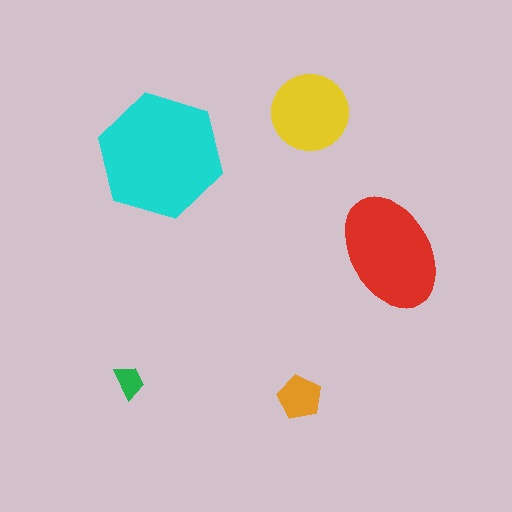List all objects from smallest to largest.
The green trapezoid, the orange pentagon, the yellow circle, the red ellipse, the cyan hexagon.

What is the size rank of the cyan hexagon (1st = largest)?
1st.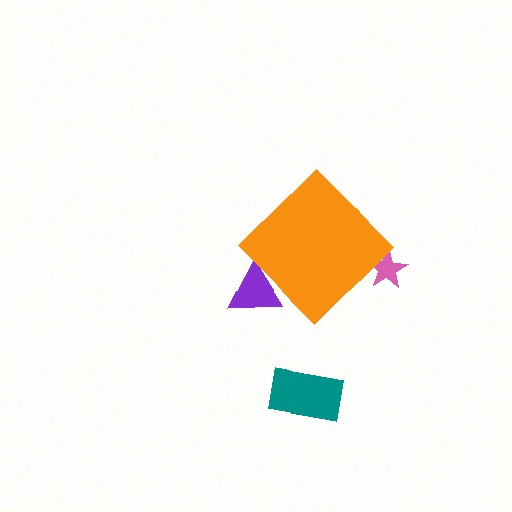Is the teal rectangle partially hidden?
No, the teal rectangle is fully visible.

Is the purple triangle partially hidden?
Yes, the purple triangle is partially hidden behind the orange diamond.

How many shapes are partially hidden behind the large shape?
2 shapes are partially hidden.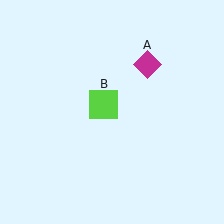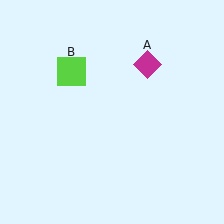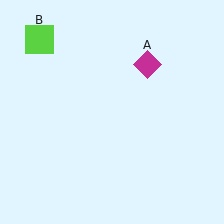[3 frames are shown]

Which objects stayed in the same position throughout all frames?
Magenta diamond (object A) remained stationary.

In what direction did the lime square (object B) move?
The lime square (object B) moved up and to the left.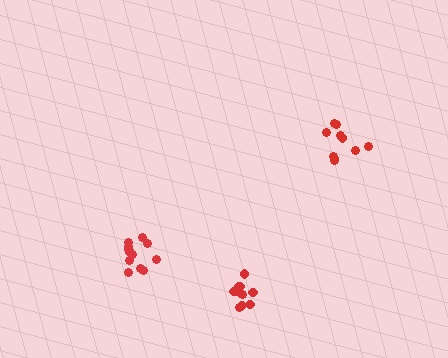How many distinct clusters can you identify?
There are 3 distinct clusters.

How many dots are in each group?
Group 1: 13 dots, Group 2: 10 dots, Group 3: 10 dots (33 total).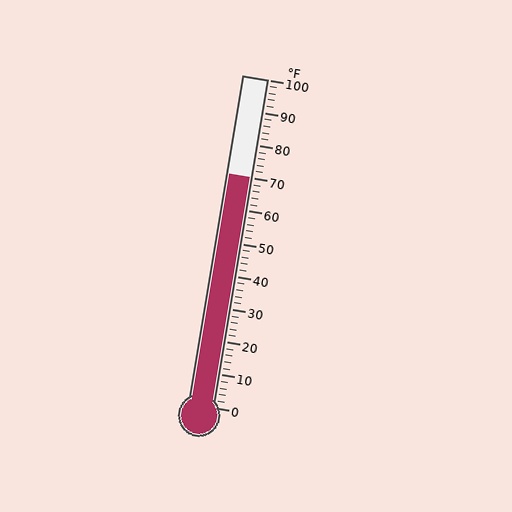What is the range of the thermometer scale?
The thermometer scale ranges from 0°F to 100°F.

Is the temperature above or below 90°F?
The temperature is below 90°F.